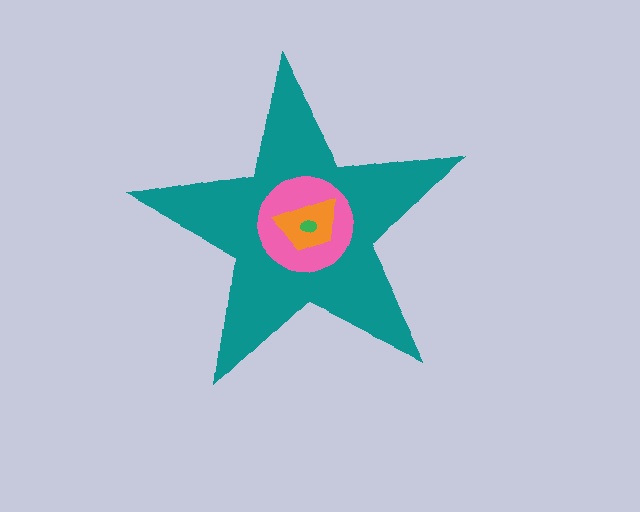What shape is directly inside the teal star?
The pink circle.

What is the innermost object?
The green ellipse.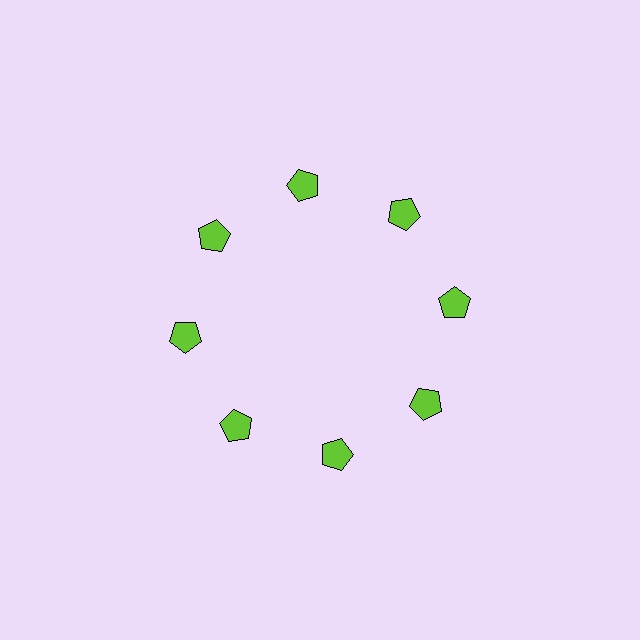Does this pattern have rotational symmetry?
Yes, this pattern has 8-fold rotational symmetry. It looks the same after rotating 45 degrees around the center.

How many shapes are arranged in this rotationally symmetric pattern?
There are 8 shapes, arranged in 8 groups of 1.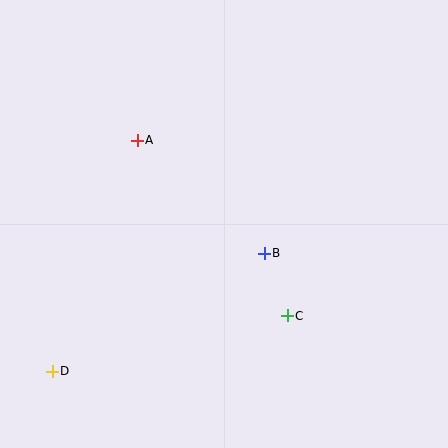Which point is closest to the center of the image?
Point B at (264, 253) is closest to the center.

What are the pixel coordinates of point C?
Point C is at (287, 316).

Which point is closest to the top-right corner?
Point B is closest to the top-right corner.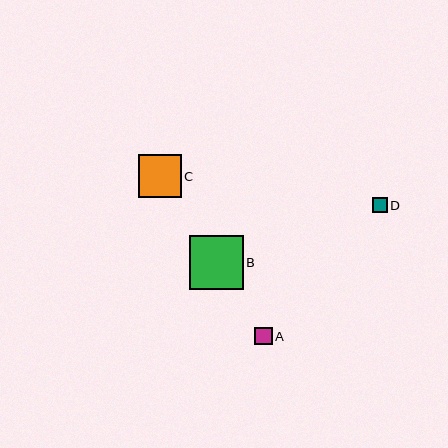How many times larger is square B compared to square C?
Square B is approximately 1.3 times the size of square C.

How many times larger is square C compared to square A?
Square C is approximately 2.5 times the size of square A.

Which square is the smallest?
Square D is the smallest with a size of approximately 15 pixels.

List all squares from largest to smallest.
From largest to smallest: B, C, A, D.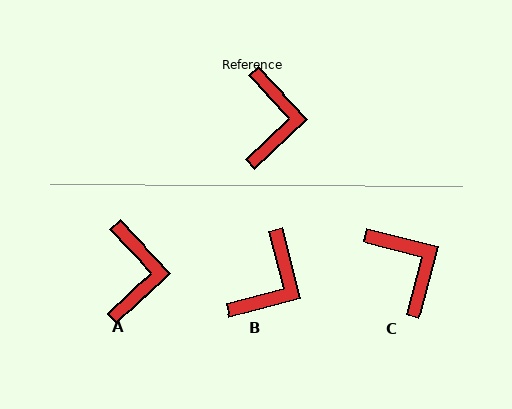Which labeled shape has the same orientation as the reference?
A.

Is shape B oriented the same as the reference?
No, it is off by about 29 degrees.